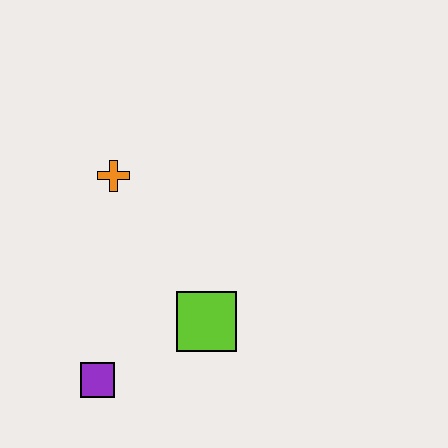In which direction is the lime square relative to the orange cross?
The lime square is below the orange cross.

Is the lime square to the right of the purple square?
Yes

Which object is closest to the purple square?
The lime square is closest to the purple square.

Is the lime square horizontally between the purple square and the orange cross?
No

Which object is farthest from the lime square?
The orange cross is farthest from the lime square.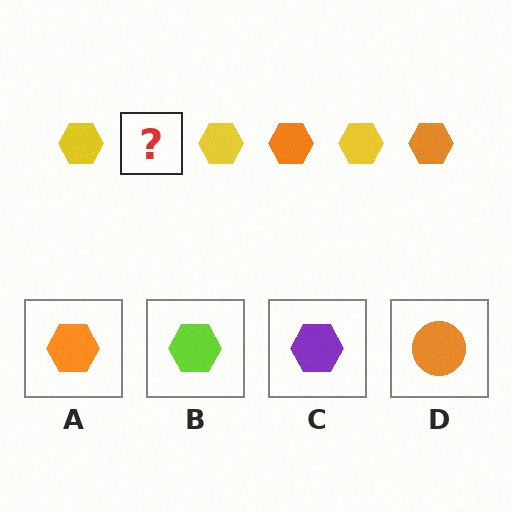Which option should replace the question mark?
Option A.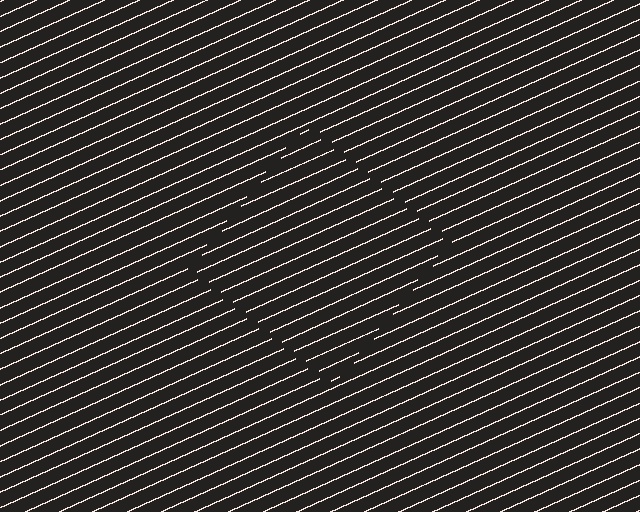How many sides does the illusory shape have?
4 sides — the line-ends trace a square.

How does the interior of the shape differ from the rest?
The interior of the shape contains the same grating, shifted by half a period — the contour is defined by the phase discontinuity where line-ends from the inner and outer gratings abut.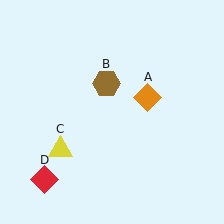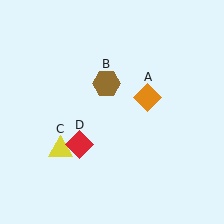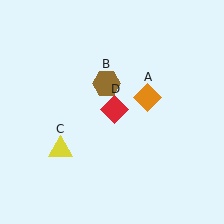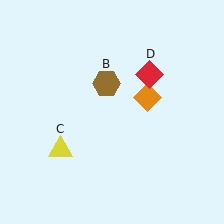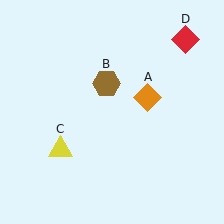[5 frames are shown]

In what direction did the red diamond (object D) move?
The red diamond (object D) moved up and to the right.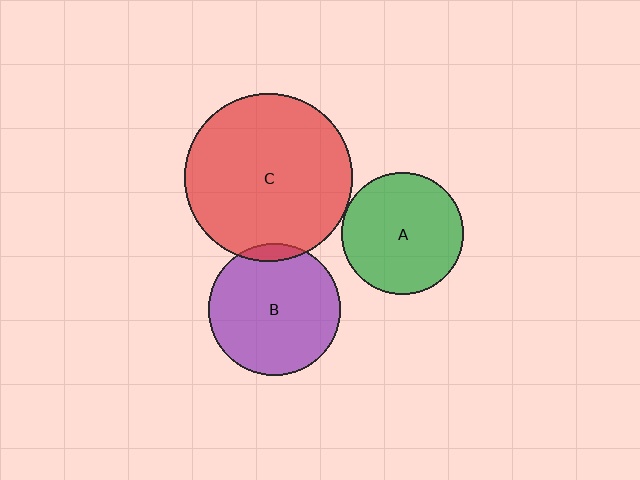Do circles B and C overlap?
Yes.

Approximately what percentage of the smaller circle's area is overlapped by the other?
Approximately 5%.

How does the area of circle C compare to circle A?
Approximately 1.9 times.